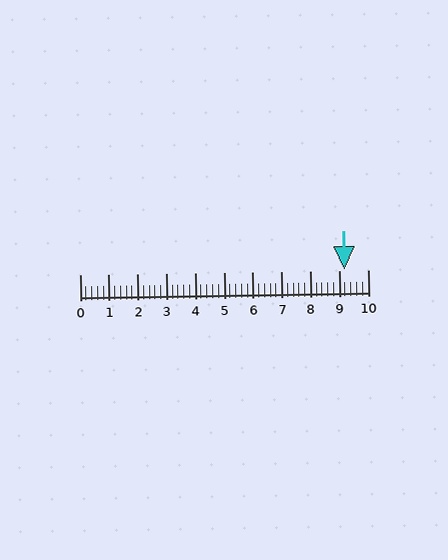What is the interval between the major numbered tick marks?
The major tick marks are spaced 1 units apart.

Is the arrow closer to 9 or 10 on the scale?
The arrow is closer to 9.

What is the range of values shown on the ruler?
The ruler shows values from 0 to 10.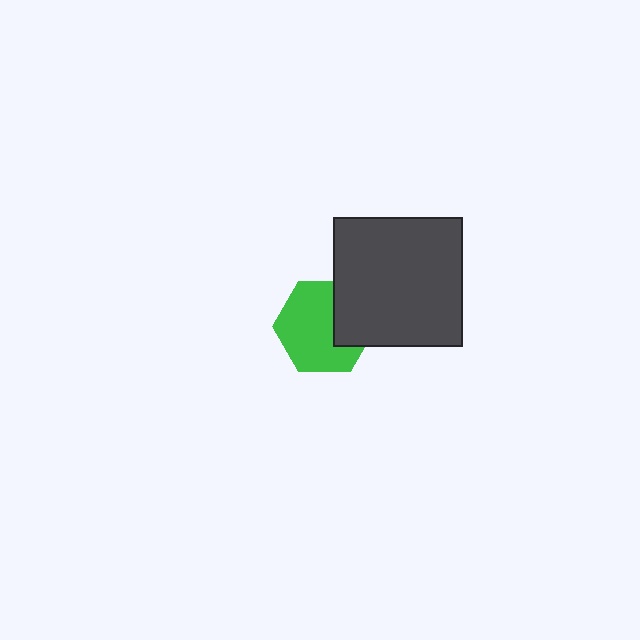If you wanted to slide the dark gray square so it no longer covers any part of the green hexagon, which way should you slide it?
Slide it right — that is the most direct way to separate the two shapes.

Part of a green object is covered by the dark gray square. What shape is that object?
It is a hexagon.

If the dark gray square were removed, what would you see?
You would see the complete green hexagon.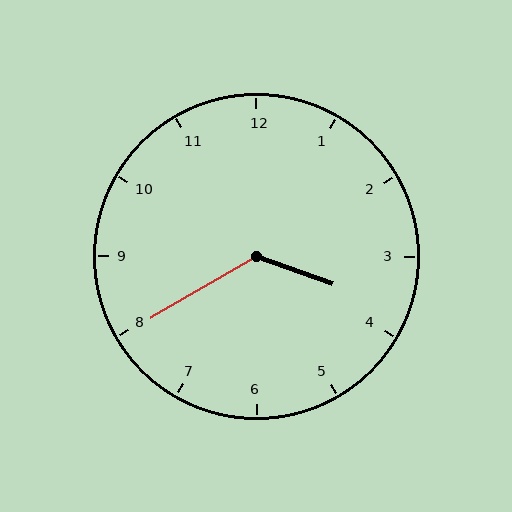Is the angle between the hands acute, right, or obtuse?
It is obtuse.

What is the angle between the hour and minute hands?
Approximately 130 degrees.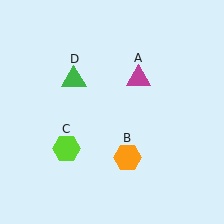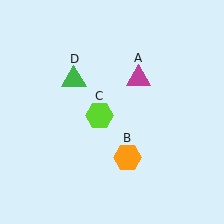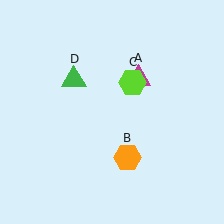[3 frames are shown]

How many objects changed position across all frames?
1 object changed position: lime hexagon (object C).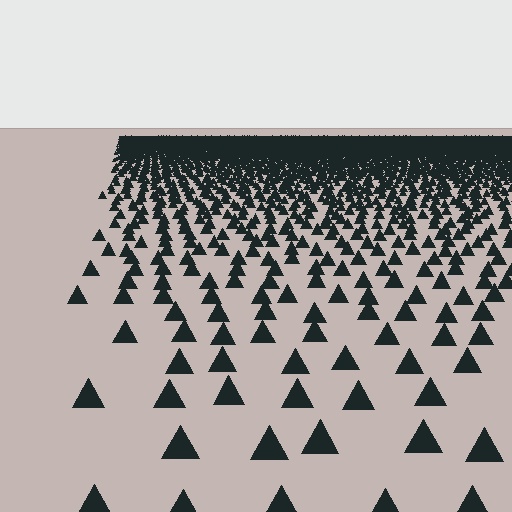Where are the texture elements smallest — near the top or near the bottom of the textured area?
Near the top.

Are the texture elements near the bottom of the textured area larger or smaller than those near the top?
Larger. Near the bottom, elements are closer to the viewer and appear at a bigger on-screen size.